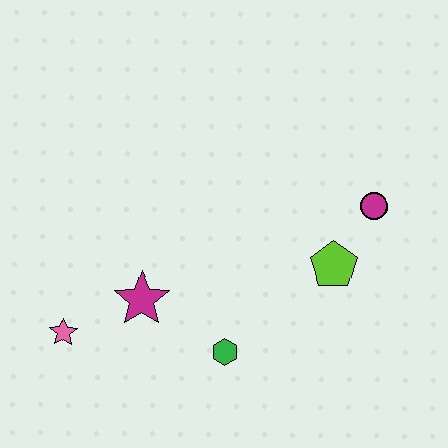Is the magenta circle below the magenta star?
No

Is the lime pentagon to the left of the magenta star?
No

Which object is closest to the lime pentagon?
The magenta circle is closest to the lime pentagon.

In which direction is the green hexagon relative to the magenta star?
The green hexagon is to the right of the magenta star.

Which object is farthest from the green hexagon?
The magenta circle is farthest from the green hexagon.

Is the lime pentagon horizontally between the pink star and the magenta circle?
Yes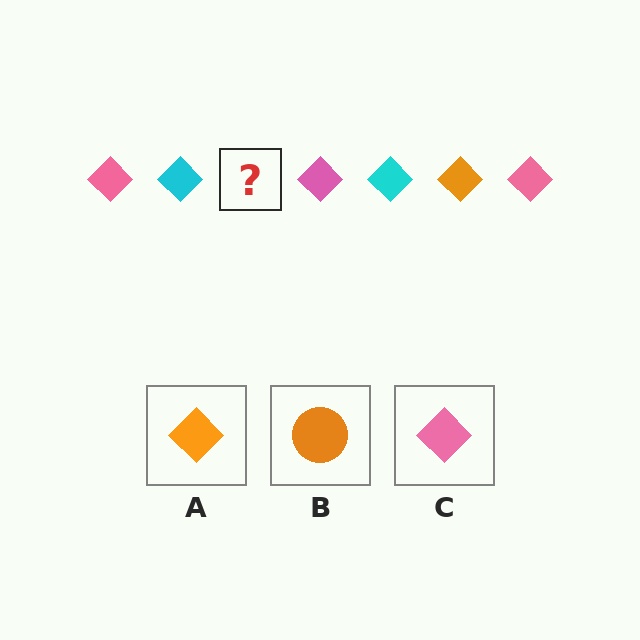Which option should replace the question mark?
Option A.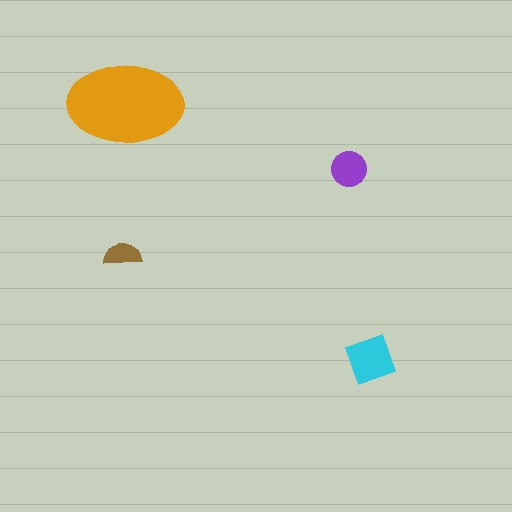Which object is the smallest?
The brown semicircle.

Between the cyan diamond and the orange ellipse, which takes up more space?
The orange ellipse.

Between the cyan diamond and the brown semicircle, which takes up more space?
The cyan diamond.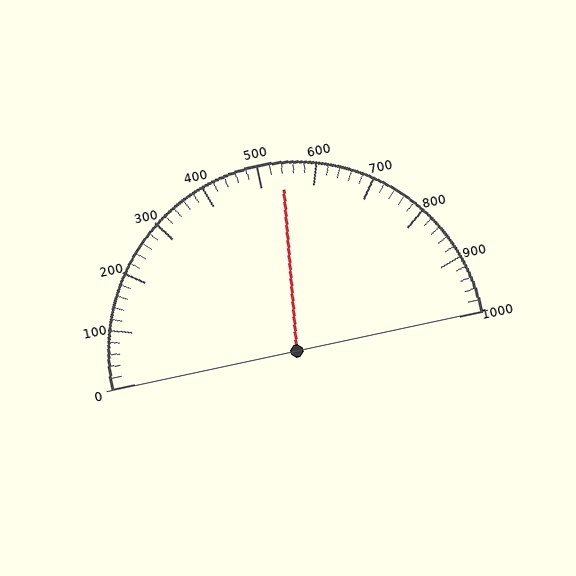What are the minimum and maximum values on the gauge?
The gauge ranges from 0 to 1000.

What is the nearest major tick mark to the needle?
The nearest major tick mark is 500.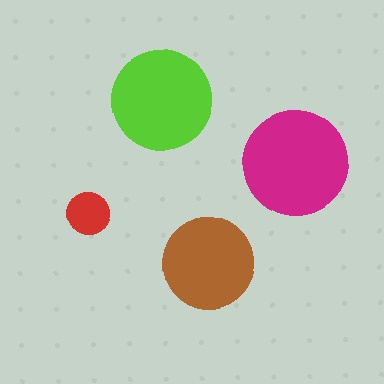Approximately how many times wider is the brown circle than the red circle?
About 2 times wider.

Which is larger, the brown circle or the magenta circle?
The magenta one.